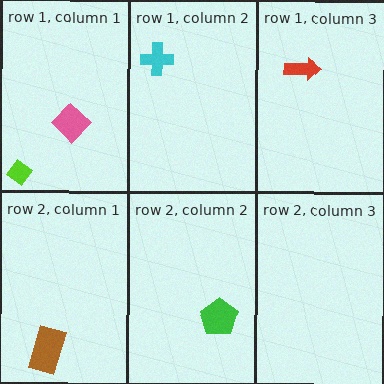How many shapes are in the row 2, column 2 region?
1.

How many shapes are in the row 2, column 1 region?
1.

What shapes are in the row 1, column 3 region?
The red arrow.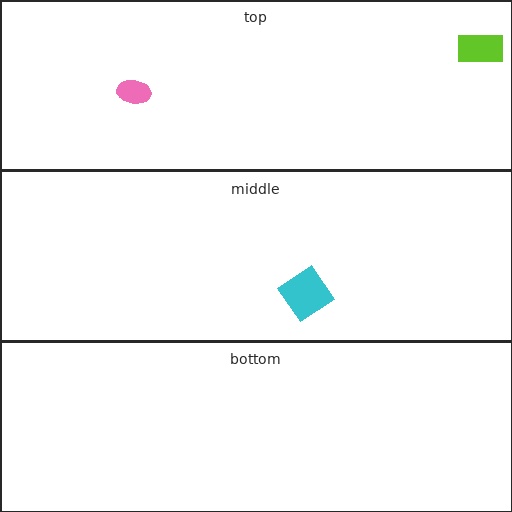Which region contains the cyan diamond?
The middle region.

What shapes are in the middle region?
The cyan diamond.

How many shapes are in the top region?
2.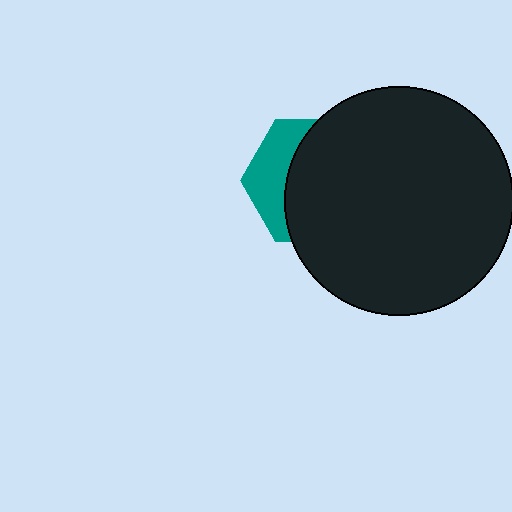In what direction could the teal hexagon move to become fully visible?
The teal hexagon could move left. That would shift it out from behind the black circle entirely.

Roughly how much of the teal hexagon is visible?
A small part of it is visible (roughly 32%).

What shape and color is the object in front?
The object in front is a black circle.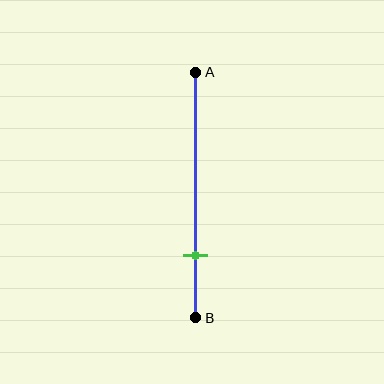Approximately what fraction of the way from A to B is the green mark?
The green mark is approximately 75% of the way from A to B.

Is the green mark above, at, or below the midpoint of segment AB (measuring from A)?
The green mark is below the midpoint of segment AB.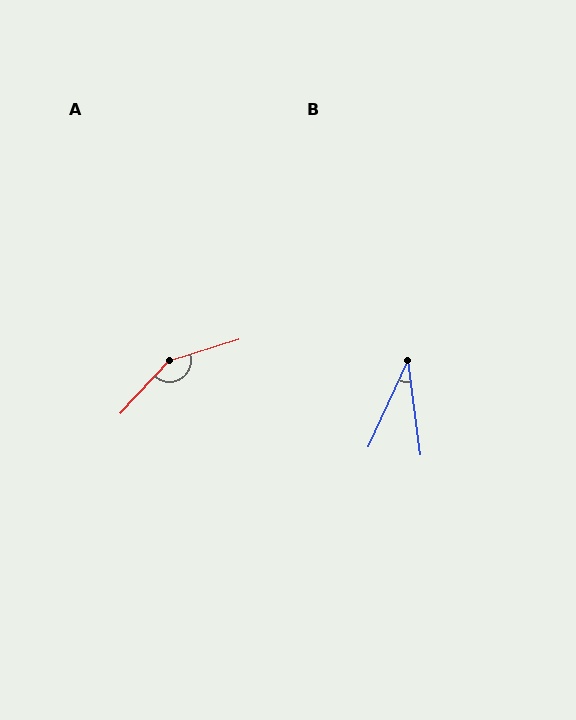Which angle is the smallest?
B, at approximately 32 degrees.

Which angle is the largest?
A, at approximately 150 degrees.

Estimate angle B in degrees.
Approximately 32 degrees.